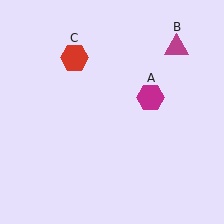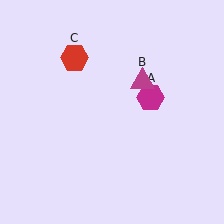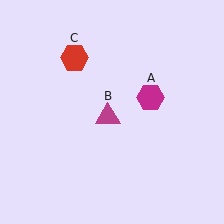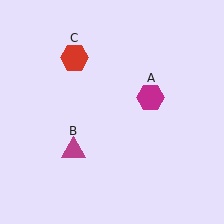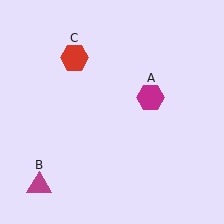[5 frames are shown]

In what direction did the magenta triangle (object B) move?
The magenta triangle (object B) moved down and to the left.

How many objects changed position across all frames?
1 object changed position: magenta triangle (object B).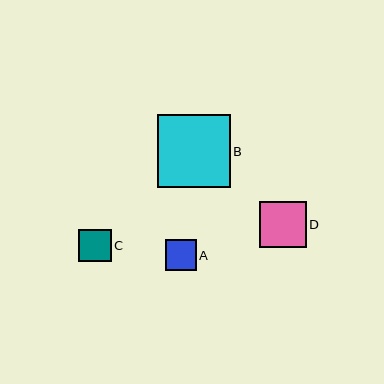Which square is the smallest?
Square A is the smallest with a size of approximately 31 pixels.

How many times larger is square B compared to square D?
Square B is approximately 1.6 times the size of square D.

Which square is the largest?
Square B is the largest with a size of approximately 73 pixels.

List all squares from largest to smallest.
From largest to smallest: B, D, C, A.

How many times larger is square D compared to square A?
Square D is approximately 1.5 times the size of square A.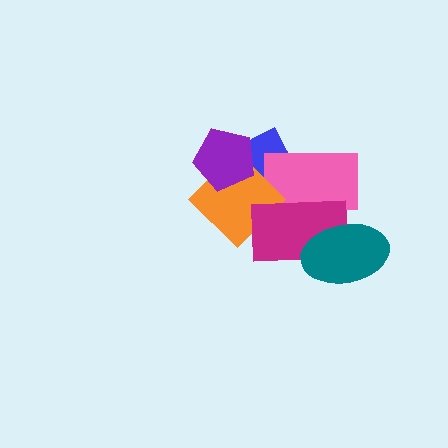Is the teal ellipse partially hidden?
No, no other shape covers it.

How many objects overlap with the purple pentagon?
2 objects overlap with the purple pentagon.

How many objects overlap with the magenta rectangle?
3 objects overlap with the magenta rectangle.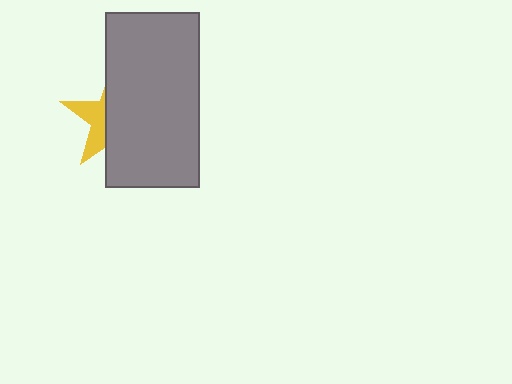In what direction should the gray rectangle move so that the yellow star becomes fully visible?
The gray rectangle should move right. That is the shortest direction to clear the overlap and leave the yellow star fully visible.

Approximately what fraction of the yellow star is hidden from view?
Roughly 65% of the yellow star is hidden behind the gray rectangle.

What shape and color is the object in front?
The object in front is a gray rectangle.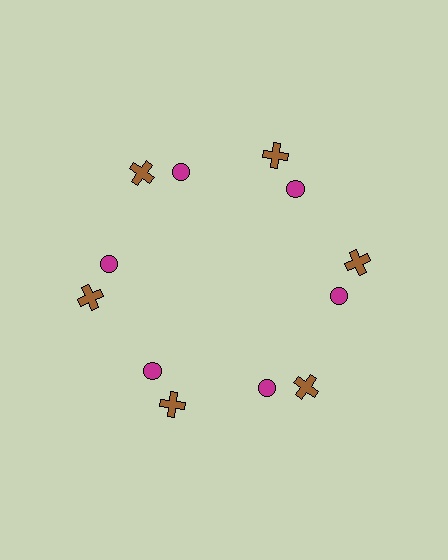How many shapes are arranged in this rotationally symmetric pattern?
There are 12 shapes, arranged in 6 groups of 2.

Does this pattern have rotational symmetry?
Yes, this pattern has 6-fold rotational symmetry. It looks the same after rotating 60 degrees around the center.